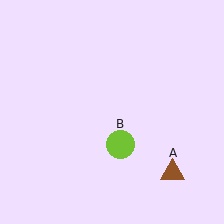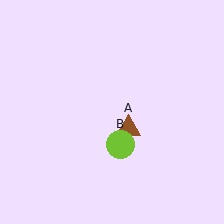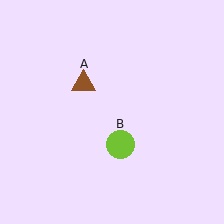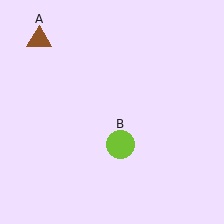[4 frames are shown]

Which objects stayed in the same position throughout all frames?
Lime circle (object B) remained stationary.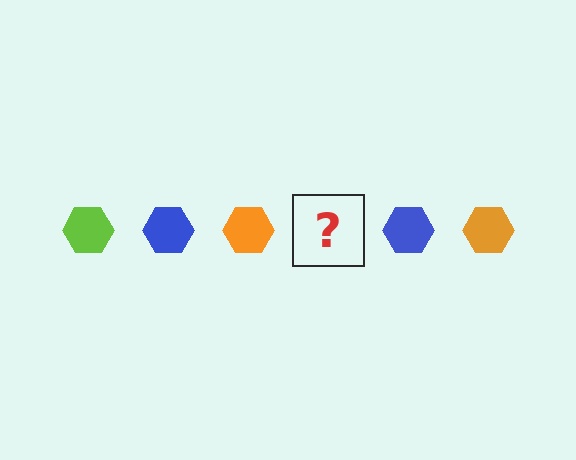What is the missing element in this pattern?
The missing element is a lime hexagon.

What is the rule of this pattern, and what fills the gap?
The rule is that the pattern cycles through lime, blue, orange hexagons. The gap should be filled with a lime hexagon.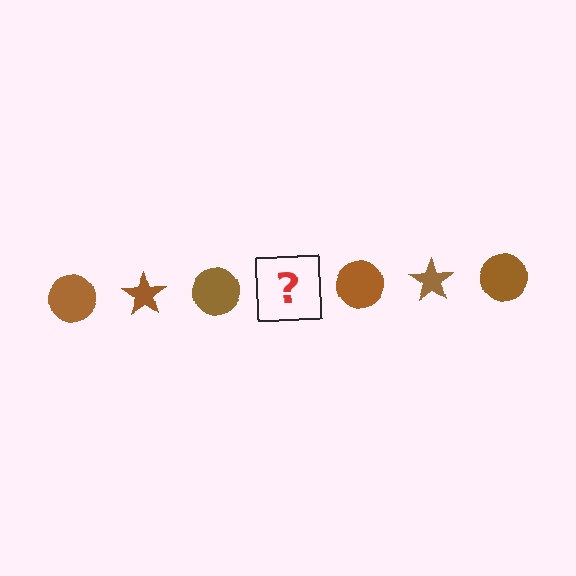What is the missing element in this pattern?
The missing element is a brown star.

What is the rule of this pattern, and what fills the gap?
The rule is that the pattern cycles through circle, star shapes in brown. The gap should be filled with a brown star.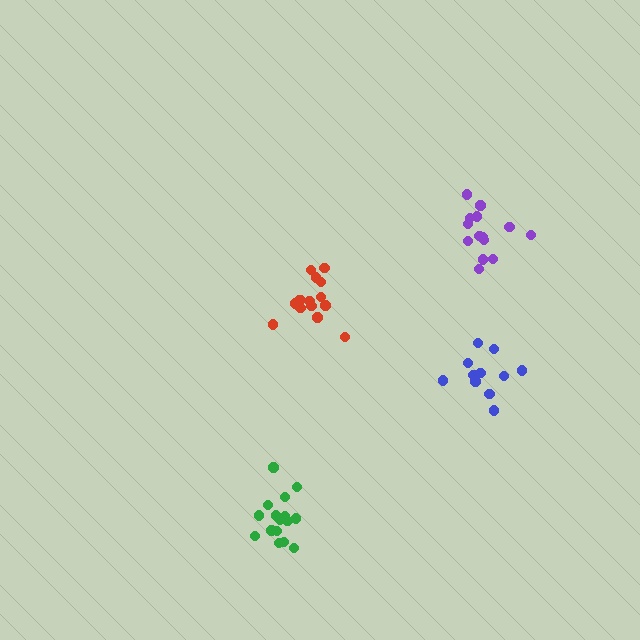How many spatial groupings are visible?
There are 4 spatial groupings.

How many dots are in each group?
Group 1: 11 dots, Group 2: 16 dots, Group 3: 14 dots, Group 4: 17 dots (58 total).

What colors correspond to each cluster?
The clusters are colored: blue, red, purple, green.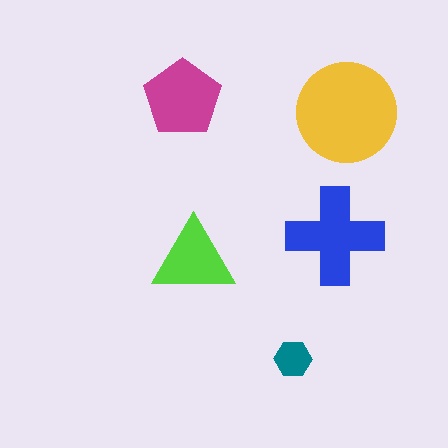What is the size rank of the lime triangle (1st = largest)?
4th.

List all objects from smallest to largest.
The teal hexagon, the lime triangle, the magenta pentagon, the blue cross, the yellow circle.